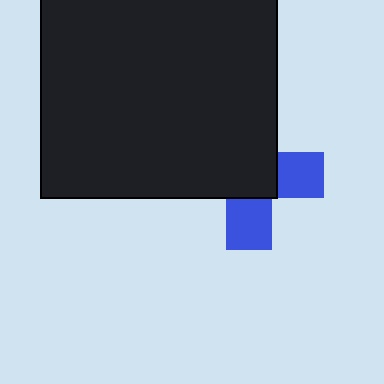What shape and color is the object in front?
The object in front is a black square.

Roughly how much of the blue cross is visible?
A small part of it is visible (roughly 38%).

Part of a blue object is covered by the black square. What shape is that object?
It is a cross.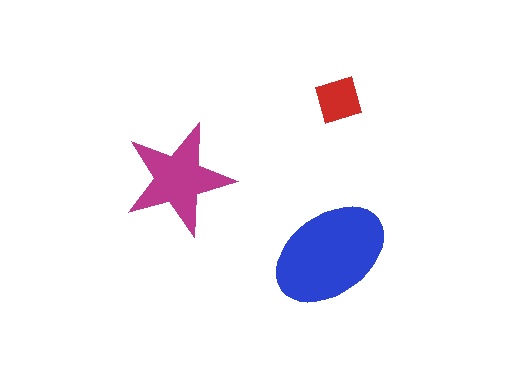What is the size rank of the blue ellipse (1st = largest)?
1st.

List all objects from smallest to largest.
The red square, the magenta star, the blue ellipse.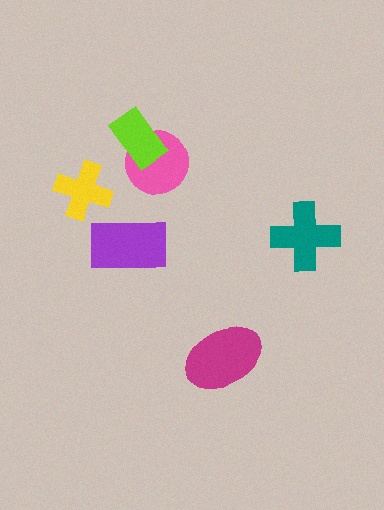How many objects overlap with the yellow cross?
0 objects overlap with the yellow cross.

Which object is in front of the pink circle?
The lime rectangle is in front of the pink circle.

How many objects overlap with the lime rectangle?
1 object overlaps with the lime rectangle.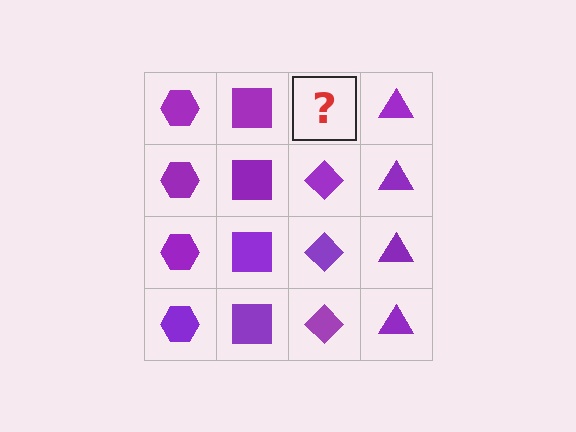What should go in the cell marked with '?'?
The missing cell should contain a purple diamond.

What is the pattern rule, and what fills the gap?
The rule is that each column has a consistent shape. The gap should be filled with a purple diamond.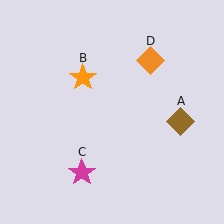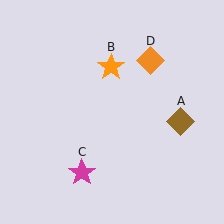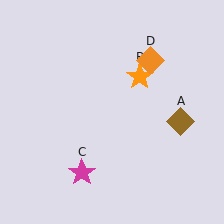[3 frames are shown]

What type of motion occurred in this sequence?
The orange star (object B) rotated clockwise around the center of the scene.